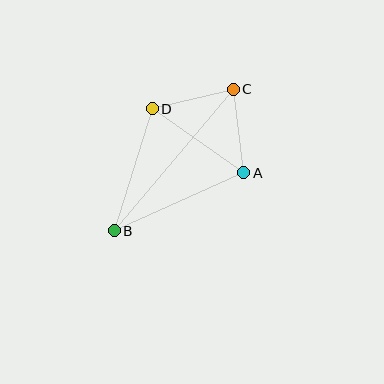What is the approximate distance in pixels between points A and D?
The distance between A and D is approximately 112 pixels.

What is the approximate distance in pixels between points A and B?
The distance between A and B is approximately 142 pixels.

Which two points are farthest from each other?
Points B and C are farthest from each other.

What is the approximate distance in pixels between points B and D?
The distance between B and D is approximately 128 pixels.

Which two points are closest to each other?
Points C and D are closest to each other.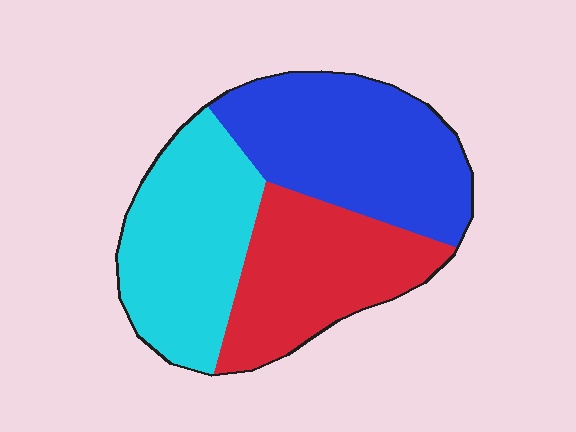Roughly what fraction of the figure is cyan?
Cyan covers 33% of the figure.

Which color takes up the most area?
Blue, at roughly 35%.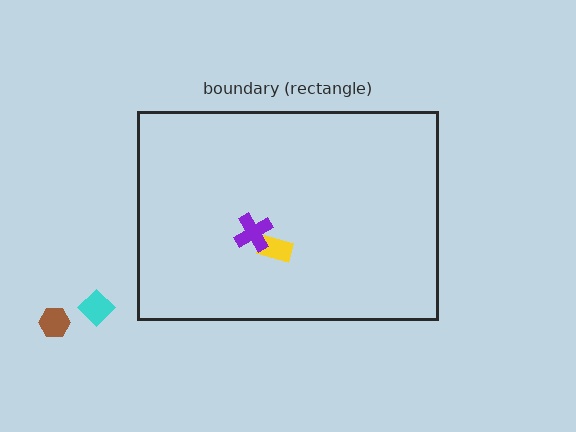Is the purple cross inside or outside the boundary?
Inside.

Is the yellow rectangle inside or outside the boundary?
Inside.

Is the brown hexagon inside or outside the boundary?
Outside.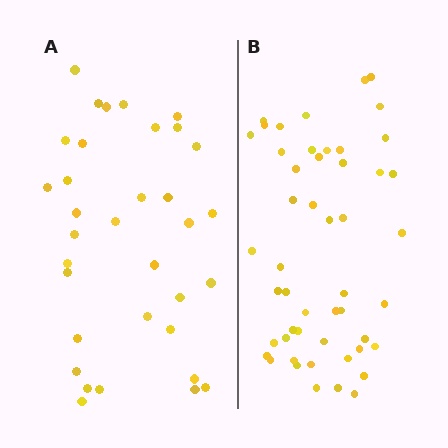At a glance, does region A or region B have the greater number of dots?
Region B (the right region) has more dots.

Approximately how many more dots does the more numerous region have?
Region B has approximately 15 more dots than region A.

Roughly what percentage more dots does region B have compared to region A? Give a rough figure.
About 45% more.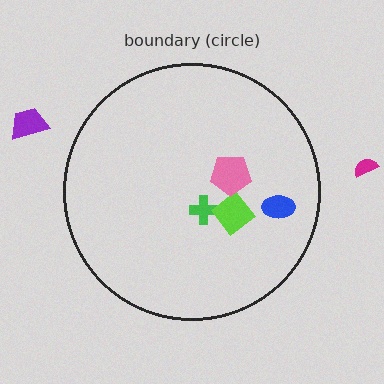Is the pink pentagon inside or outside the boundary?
Inside.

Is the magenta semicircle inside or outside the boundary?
Outside.